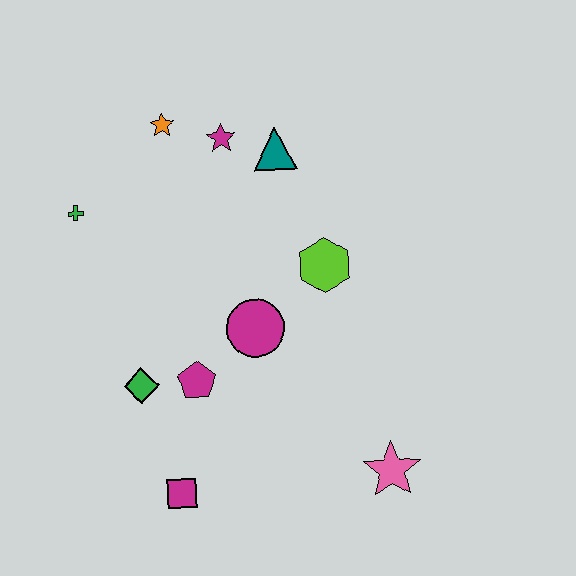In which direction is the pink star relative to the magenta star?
The pink star is below the magenta star.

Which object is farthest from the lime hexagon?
The magenta square is farthest from the lime hexagon.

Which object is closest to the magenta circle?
The magenta pentagon is closest to the magenta circle.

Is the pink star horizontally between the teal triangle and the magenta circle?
No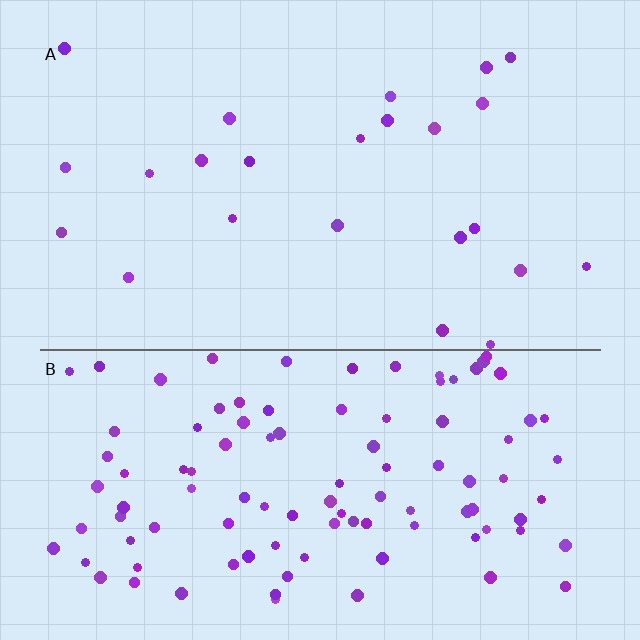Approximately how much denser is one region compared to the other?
Approximately 4.5× — region B over region A.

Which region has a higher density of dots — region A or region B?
B (the bottom).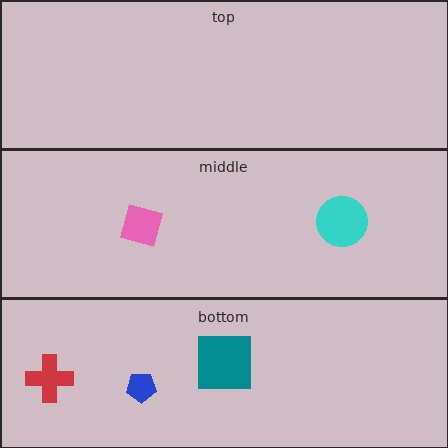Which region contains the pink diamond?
The middle region.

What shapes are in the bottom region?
The teal square, the red cross, the blue pentagon.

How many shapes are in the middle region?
2.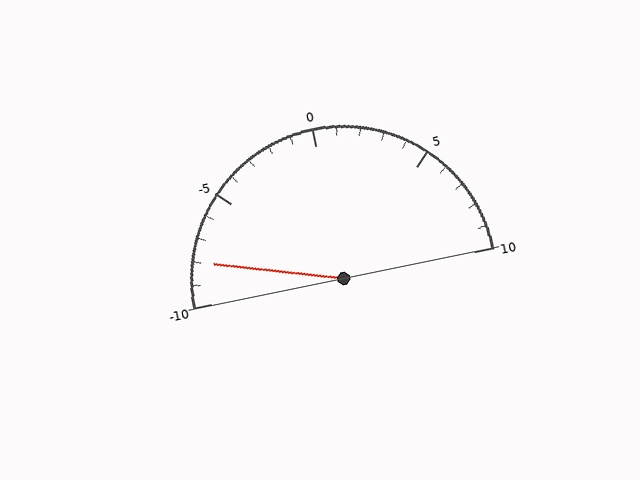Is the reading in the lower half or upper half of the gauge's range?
The reading is in the lower half of the range (-10 to 10).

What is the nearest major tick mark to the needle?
The nearest major tick mark is -10.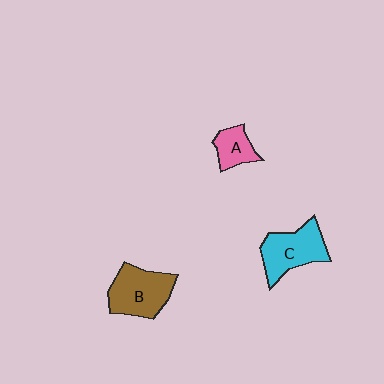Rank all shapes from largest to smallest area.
From largest to smallest: B (brown), C (cyan), A (pink).